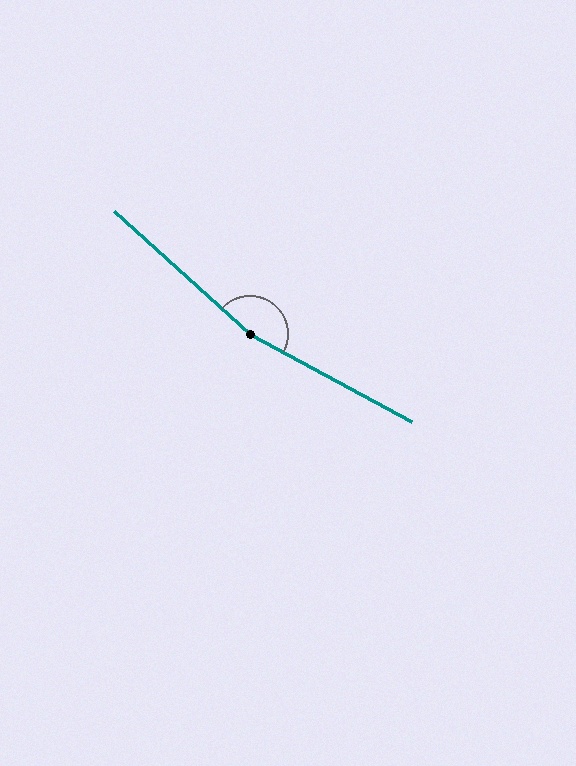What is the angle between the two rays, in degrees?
Approximately 166 degrees.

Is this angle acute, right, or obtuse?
It is obtuse.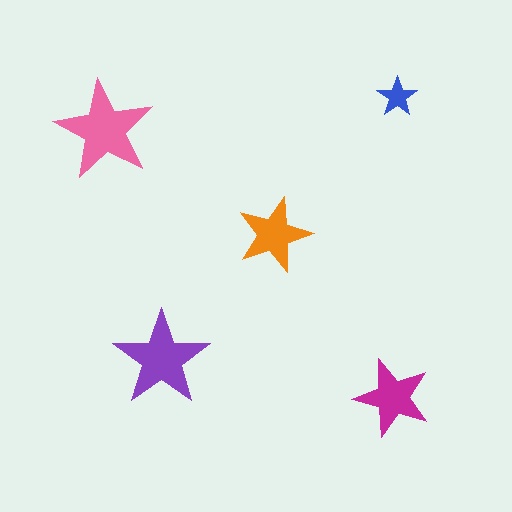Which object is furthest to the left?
The pink star is leftmost.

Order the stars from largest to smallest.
the pink one, the purple one, the magenta one, the orange one, the blue one.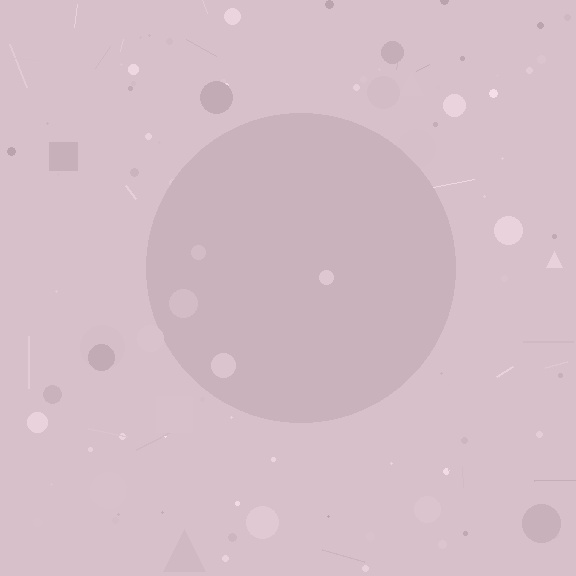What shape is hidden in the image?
A circle is hidden in the image.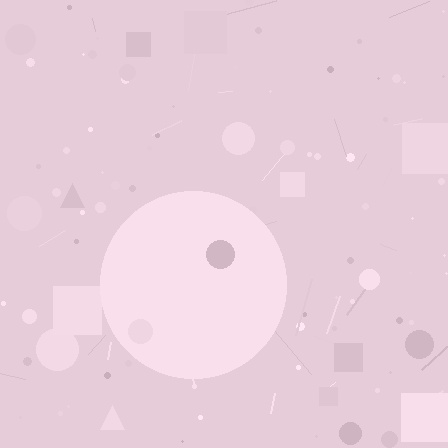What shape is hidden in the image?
A circle is hidden in the image.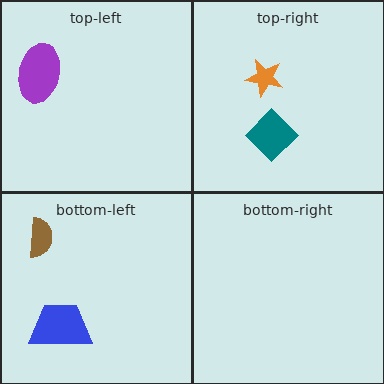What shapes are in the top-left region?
The purple ellipse.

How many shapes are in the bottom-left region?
2.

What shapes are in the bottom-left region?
The brown semicircle, the blue trapezoid.